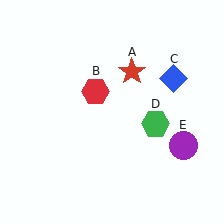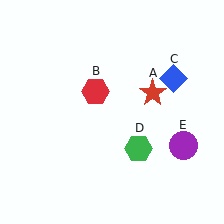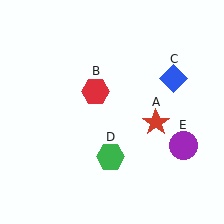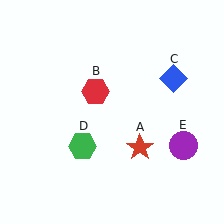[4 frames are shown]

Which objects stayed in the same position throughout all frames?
Red hexagon (object B) and blue diamond (object C) and purple circle (object E) remained stationary.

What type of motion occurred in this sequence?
The red star (object A), green hexagon (object D) rotated clockwise around the center of the scene.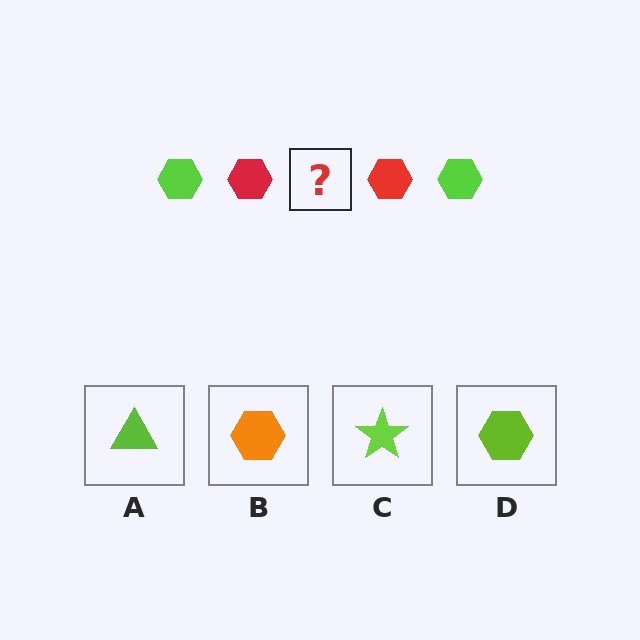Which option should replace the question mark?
Option D.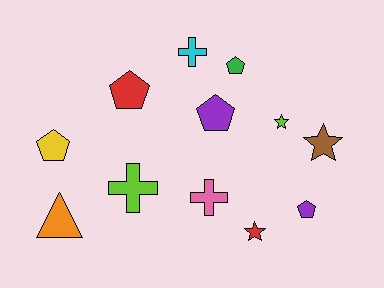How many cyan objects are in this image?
There is 1 cyan object.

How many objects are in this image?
There are 12 objects.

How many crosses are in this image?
There are 3 crosses.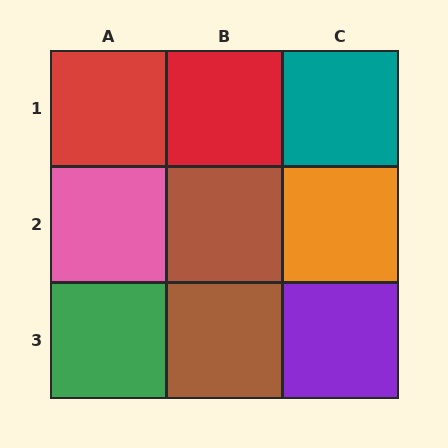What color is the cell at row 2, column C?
Orange.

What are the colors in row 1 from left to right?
Red, red, teal.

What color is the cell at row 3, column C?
Purple.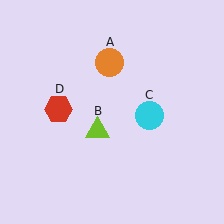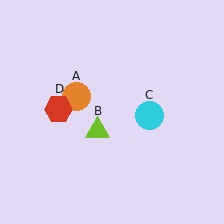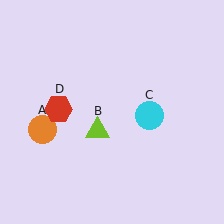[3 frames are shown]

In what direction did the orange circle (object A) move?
The orange circle (object A) moved down and to the left.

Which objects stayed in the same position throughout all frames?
Lime triangle (object B) and cyan circle (object C) and red hexagon (object D) remained stationary.